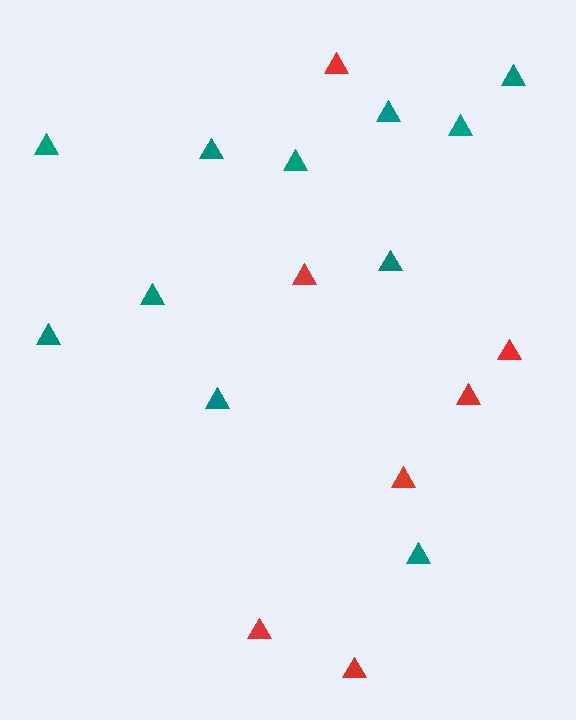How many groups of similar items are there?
There are 2 groups: one group of red triangles (7) and one group of teal triangles (11).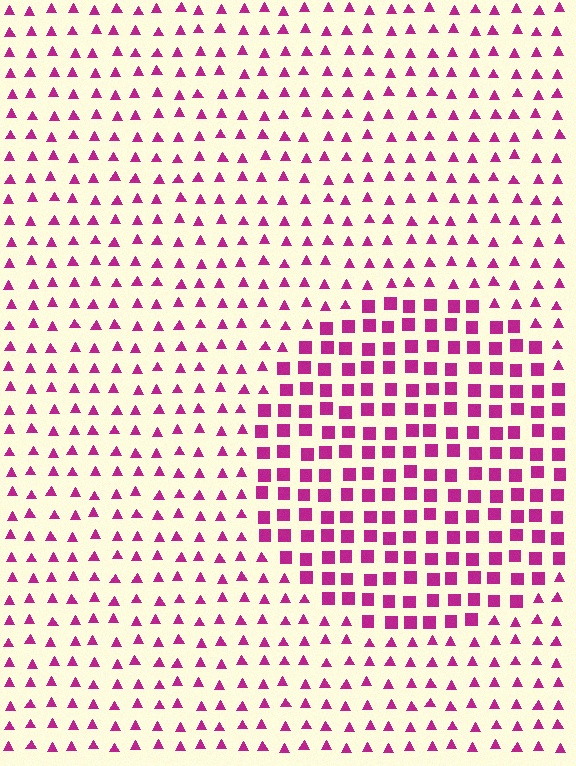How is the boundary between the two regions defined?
The boundary is defined by a change in element shape: squares inside vs. triangles outside. All elements share the same color and spacing.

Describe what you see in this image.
The image is filled with small magenta elements arranged in a uniform grid. A circle-shaped region contains squares, while the surrounding area contains triangles. The boundary is defined purely by the change in element shape.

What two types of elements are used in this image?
The image uses squares inside the circle region and triangles outside it.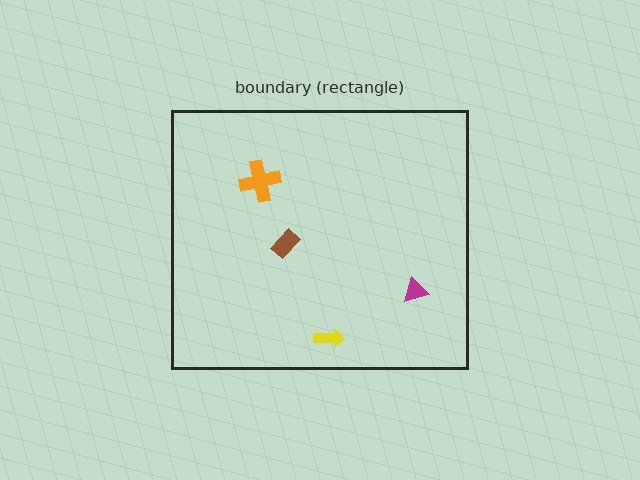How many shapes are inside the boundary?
4 inside, 0 outside.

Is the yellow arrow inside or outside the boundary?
Inside.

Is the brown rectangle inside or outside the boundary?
Inside.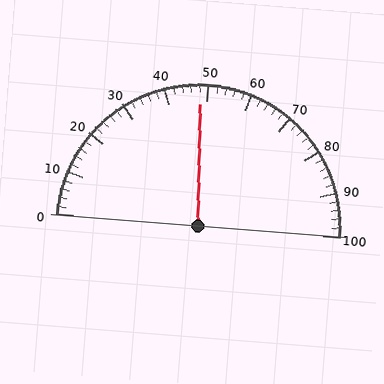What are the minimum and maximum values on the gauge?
The gauge ranges from 0 to 100.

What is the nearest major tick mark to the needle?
The nearest major tick mark is 50.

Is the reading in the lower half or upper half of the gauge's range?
The reading is in the lower half of the range (0 to 100).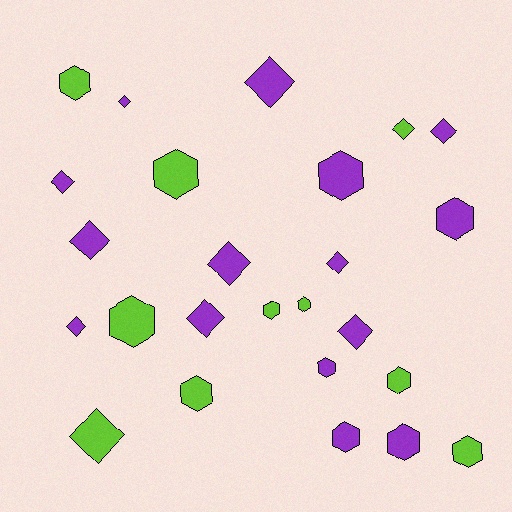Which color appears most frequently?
Purple, with 15 objects.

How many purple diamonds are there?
There are 10 purple diamonds.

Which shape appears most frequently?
Hexagon, with 13 objects.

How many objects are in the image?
There are 25 objects.